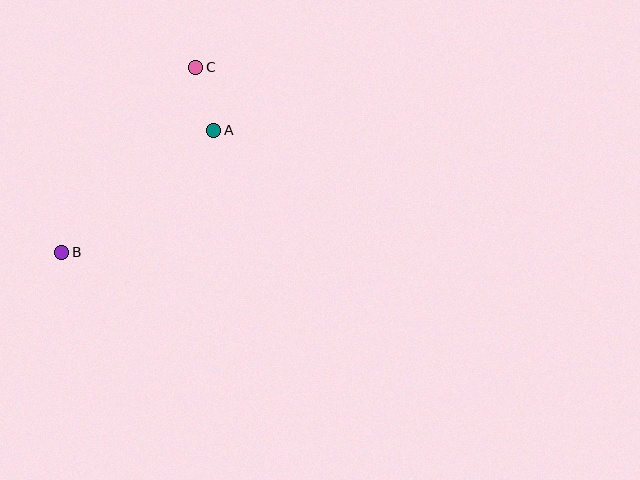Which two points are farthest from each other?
Points B and C are farthest from each other.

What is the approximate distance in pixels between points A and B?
The distance between A and B is approximately 195 pixels.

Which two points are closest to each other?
Points A and C are closest to each other.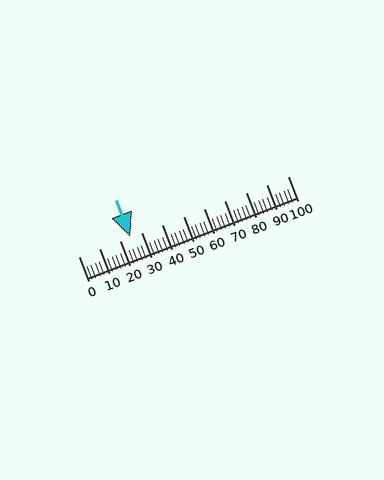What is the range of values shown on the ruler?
The ruler shows values from 0 to 100.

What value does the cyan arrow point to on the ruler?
The cyan arrow points to approximately 25.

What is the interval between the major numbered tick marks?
The major tick marks are spaced 10 units apart.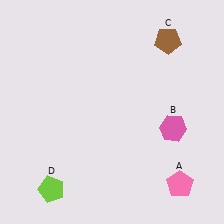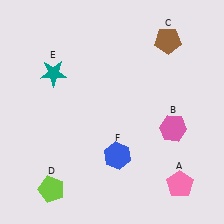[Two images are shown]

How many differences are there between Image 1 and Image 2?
There are 2 differences between the two images.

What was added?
A teal star (E), a blue hexagon (F) were added in Image 2.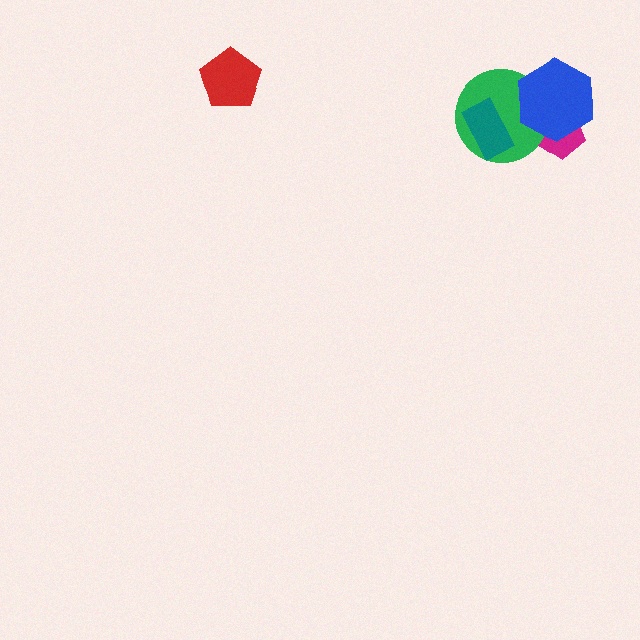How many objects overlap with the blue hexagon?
3 objects overlap with the blue hexagon.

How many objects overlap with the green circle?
4 objects overlap with the green circle.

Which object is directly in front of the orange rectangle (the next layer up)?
The green circle is directly in front of the orange rectangle.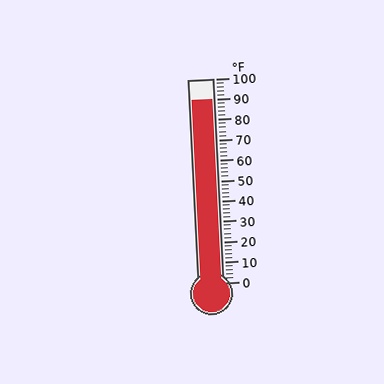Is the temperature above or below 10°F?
The temperature is above 10°F.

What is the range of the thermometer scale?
The thermometer scale ranges from 0°F to 100°F.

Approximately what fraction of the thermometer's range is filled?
The thermometer is filled to approximately 90% of its range.